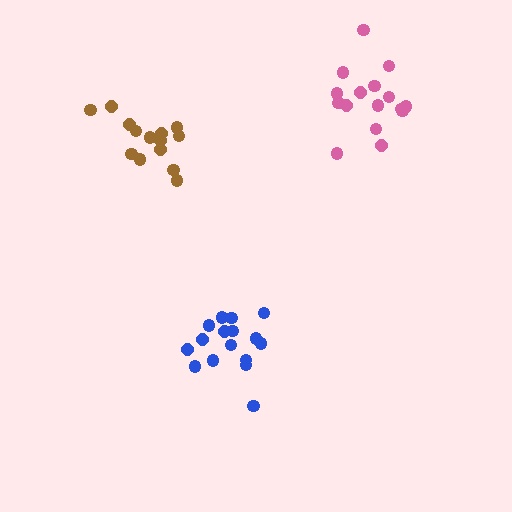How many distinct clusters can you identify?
There are 3 distinct clusters.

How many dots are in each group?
Group 1: 14 dots, Group 2: 16 dots, Group 3: 16 dots (46 total).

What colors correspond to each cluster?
The clusters are colored: brown, pink, blue.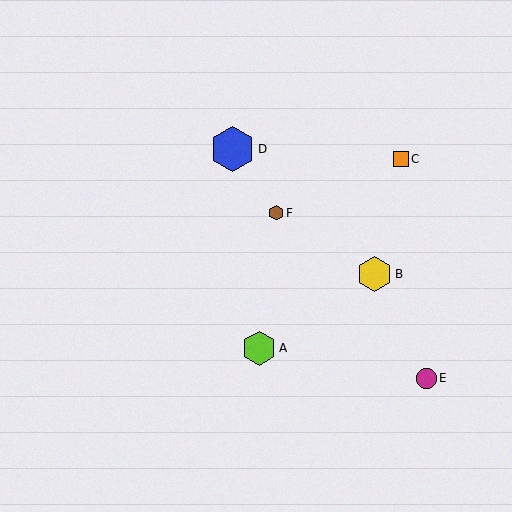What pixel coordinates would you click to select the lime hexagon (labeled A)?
Click at (259, 348) to select the lime hexagon A.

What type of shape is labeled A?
Shape A is a lime hexagon.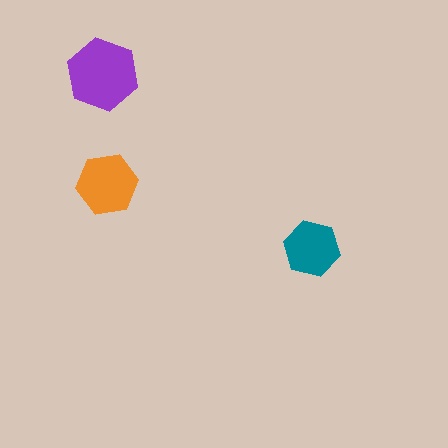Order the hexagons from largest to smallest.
the purple one, the orange one, the teal one.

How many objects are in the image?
There are 3 objects in the image.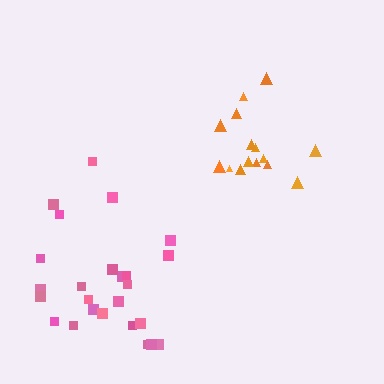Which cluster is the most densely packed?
Orange.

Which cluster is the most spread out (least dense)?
Pink.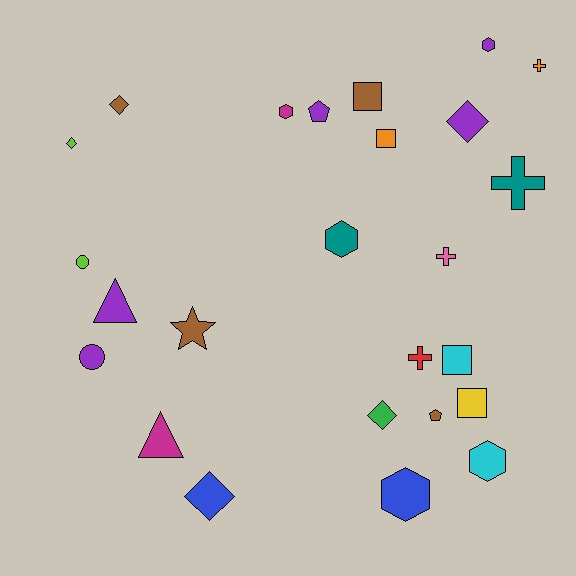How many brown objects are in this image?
There are 4 brown objects.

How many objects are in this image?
There are 25 objects.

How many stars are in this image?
There is 1 star.